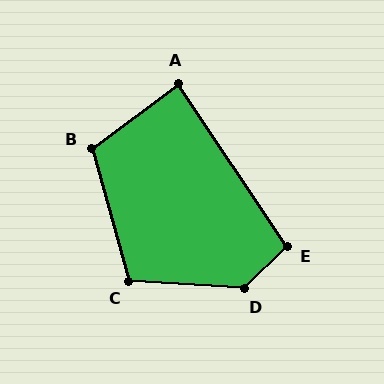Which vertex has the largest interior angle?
D, at approximately 132 degrees.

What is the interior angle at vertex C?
Approximately 109 degrees (obtuse).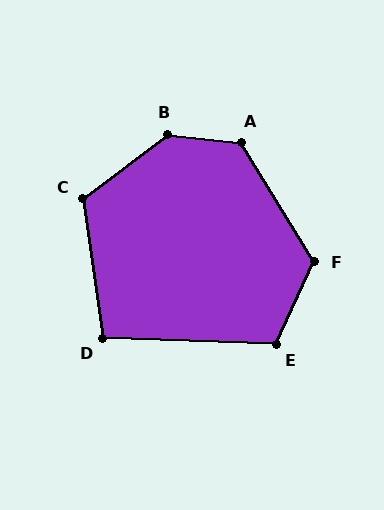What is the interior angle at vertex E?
Approximately 113 degrees (obtuse).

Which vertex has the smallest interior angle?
D, at approximately 100 degrees.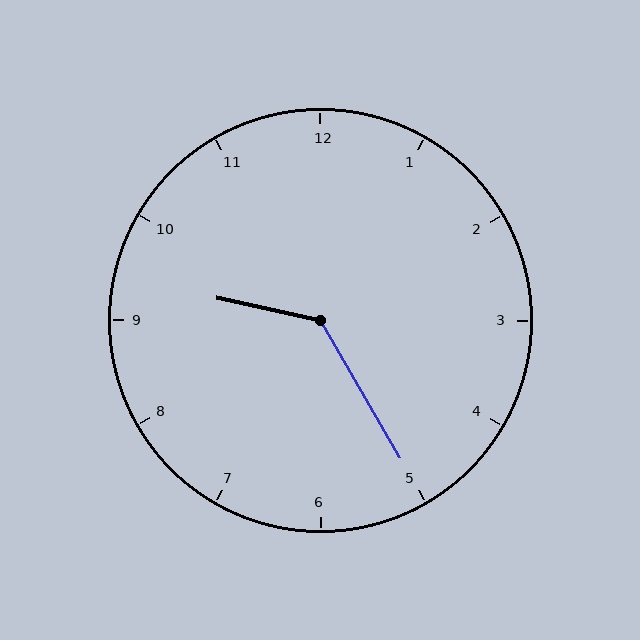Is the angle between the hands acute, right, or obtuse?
It is obtuse.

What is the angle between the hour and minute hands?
Approximately 132 degrees.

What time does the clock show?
9:25.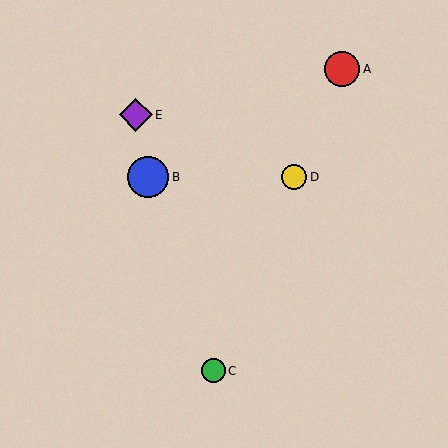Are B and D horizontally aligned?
Yes, both are at y≈177.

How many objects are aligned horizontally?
2 objects (B, D) are aligned horizontally.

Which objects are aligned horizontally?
Objects B, D are aligned horizontally.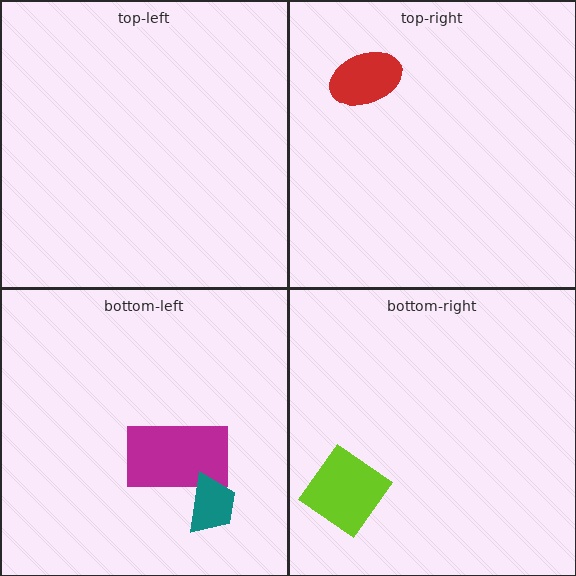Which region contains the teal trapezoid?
The bottom-left region.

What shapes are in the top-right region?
The red ellipse.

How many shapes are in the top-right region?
1.